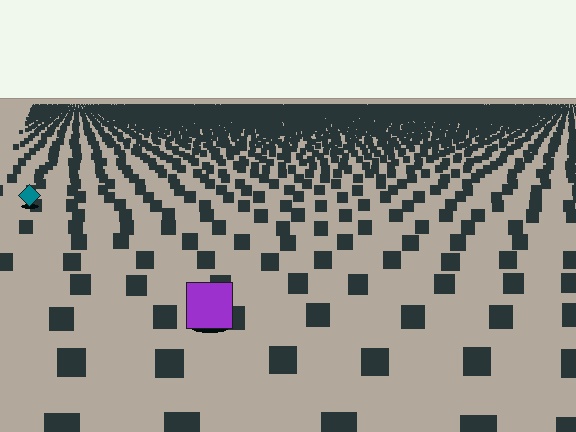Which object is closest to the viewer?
The purple square is closest. The texture marks near it are larger and more spread out.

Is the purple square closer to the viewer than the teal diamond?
Yes. The purple square is closer — you can tell from the texture gradient: the ground texture is coarser near it.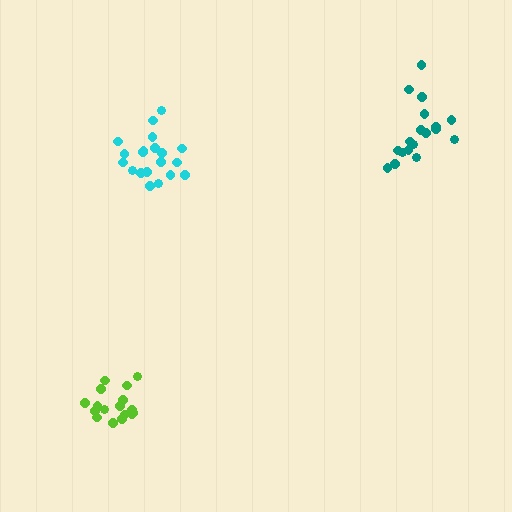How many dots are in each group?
Group 1: 20 dots, Group 2: 17 dots, Group 3: 18 dots (55 total).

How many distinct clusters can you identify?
There are 3 distinct clusters.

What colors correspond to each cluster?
The clusters are colored: cyan, lime, teal.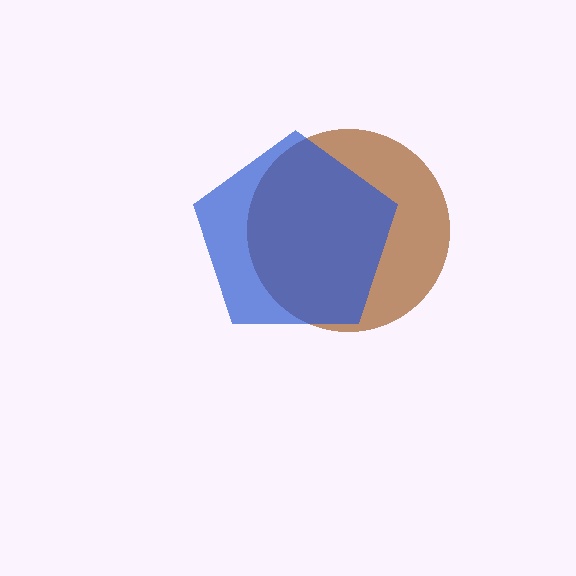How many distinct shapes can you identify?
There are 2 distinct shapes: a brown circle, a blue pentagon.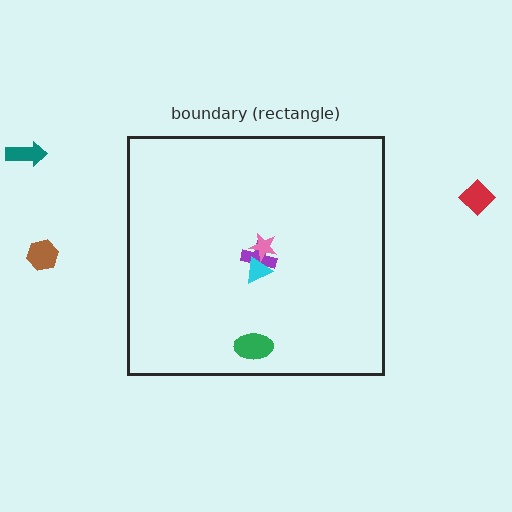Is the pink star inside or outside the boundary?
Inside.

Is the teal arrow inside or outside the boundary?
Outside.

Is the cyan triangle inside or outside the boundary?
Inside.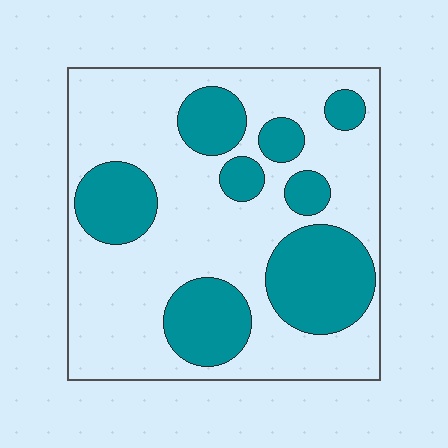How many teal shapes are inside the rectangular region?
8.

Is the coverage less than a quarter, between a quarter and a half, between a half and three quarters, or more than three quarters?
Between a quarter and a half.